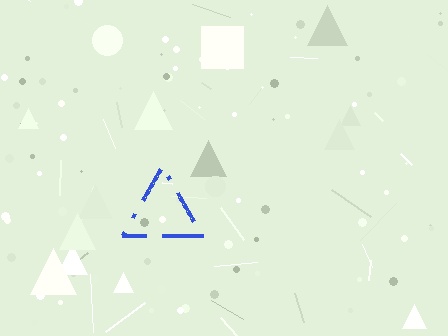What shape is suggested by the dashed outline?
The dashed outline suggests a triangle.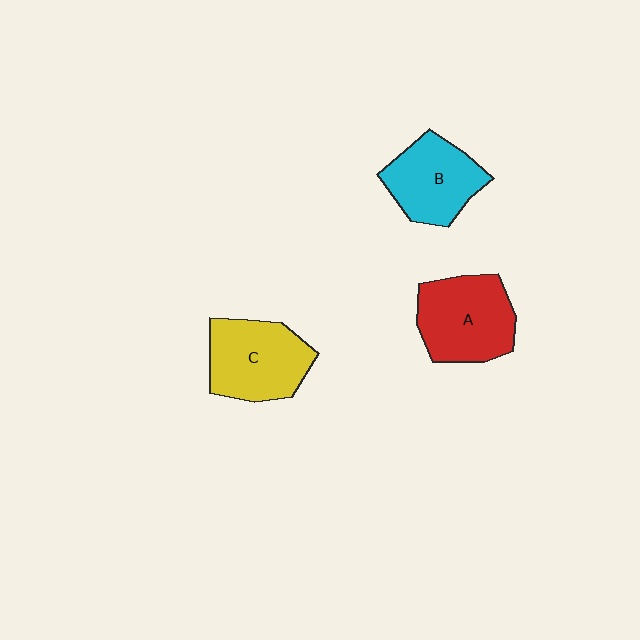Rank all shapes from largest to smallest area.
From largest to smallest: A (red), C (yellow), B (cyan).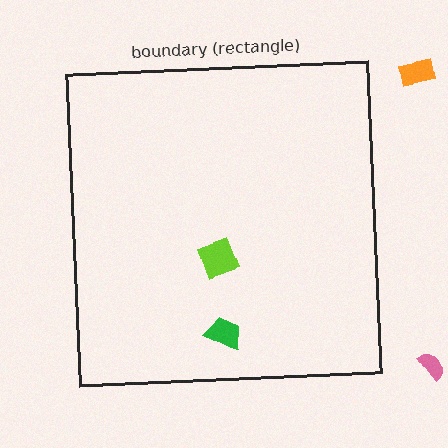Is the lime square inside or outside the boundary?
Inside.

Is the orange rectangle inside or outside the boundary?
Outside.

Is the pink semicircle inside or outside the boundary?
Outside.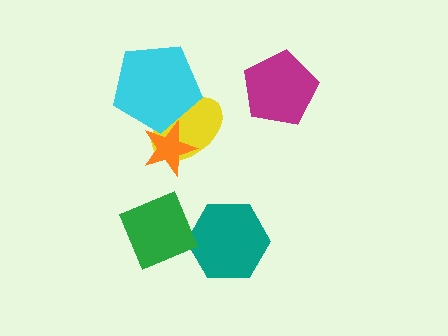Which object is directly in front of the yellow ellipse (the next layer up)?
The cyan pentagon is directly in front of the yellow ellipse.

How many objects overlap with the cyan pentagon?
2 objects overlap with the cyan pentagon.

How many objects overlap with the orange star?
2 objects overlap with the orange star.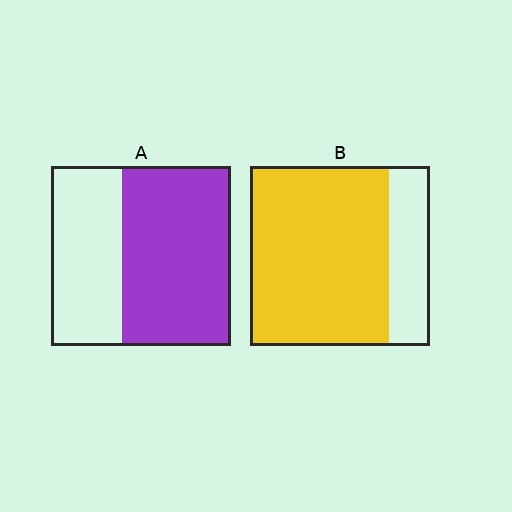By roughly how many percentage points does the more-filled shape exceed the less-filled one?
By roughly 15 percentage points (B over A).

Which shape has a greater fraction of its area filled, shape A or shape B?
Shape B.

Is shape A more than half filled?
Yes.